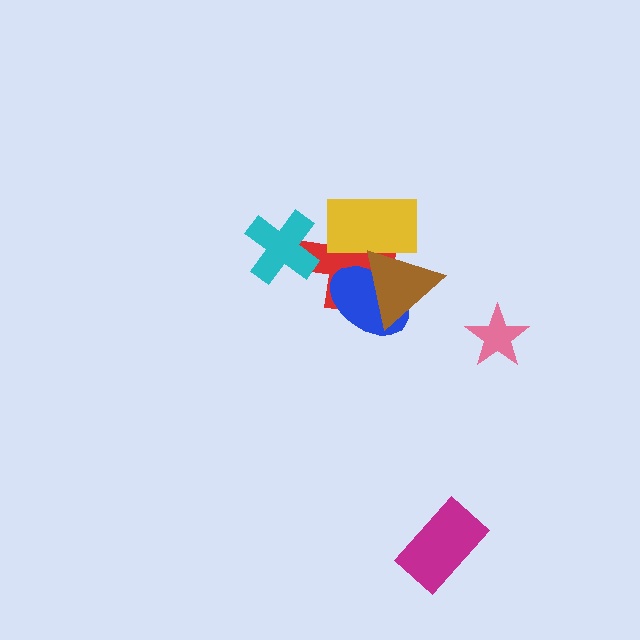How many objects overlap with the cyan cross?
1 object overlaps with the cyan cross.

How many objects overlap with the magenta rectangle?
0 objects overlap with the magenta rectangle.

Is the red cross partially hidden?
Yes, it is partially covered by another shape.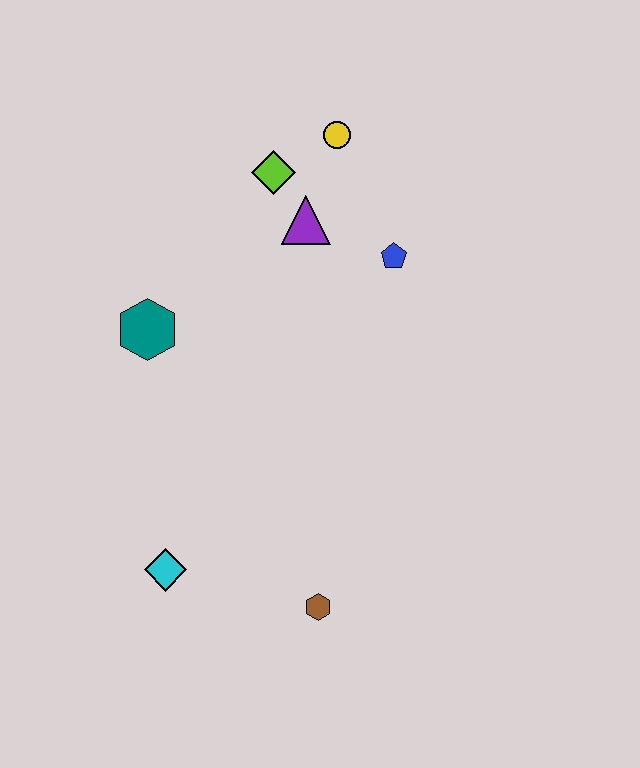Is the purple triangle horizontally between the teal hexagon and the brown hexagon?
Yes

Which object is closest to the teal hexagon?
The purple triangle is closest to the teal hexagon.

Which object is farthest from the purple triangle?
The brown hexagon is farthest from the purple triangle.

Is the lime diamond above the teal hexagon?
Yes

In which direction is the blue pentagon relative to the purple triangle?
The blue pentagon is to the right of the purple triangle.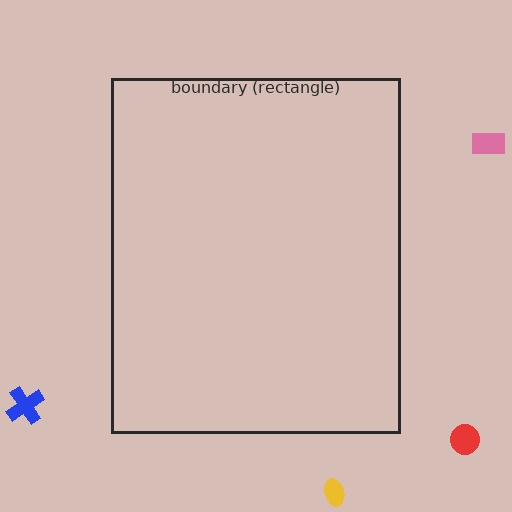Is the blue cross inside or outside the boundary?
Outside.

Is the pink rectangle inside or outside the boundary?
Outside.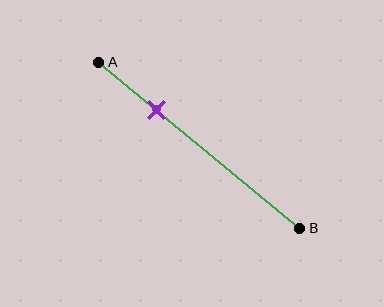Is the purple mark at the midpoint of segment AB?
No, the mark is at about 30% from A, not at the 50% midpoint.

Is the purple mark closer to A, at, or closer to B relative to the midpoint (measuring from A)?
The purple mark is closer to point A than the midpoint of segment AB.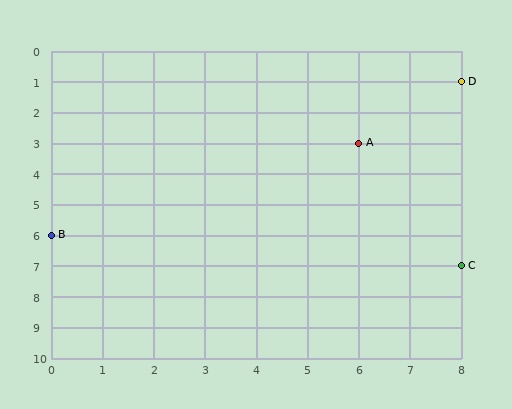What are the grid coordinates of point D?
Point D is at grid coordinates (8, 1).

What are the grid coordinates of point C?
Point C is at grid coordinates (8, 7).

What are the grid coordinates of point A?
Point A is at grid coordinates (6, 3).